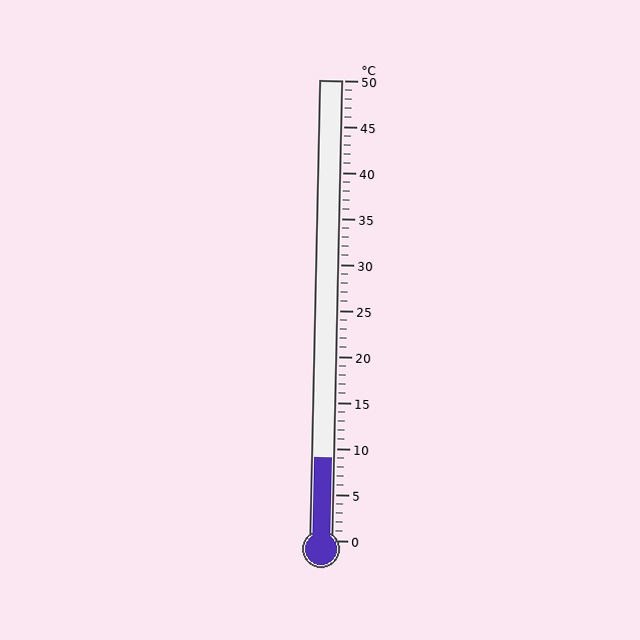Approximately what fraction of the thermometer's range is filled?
The thermometer is filled to approximately 20% of its range.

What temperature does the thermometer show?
The thermometer shows approximately 9°C.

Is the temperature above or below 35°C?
The temperature is below 35°C.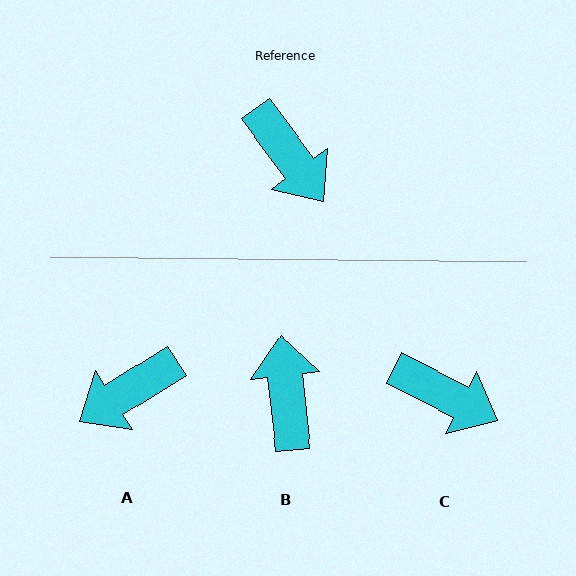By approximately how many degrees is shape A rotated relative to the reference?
Approximately 94 degrees clockwise.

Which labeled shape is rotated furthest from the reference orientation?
B, about 150 degrees away.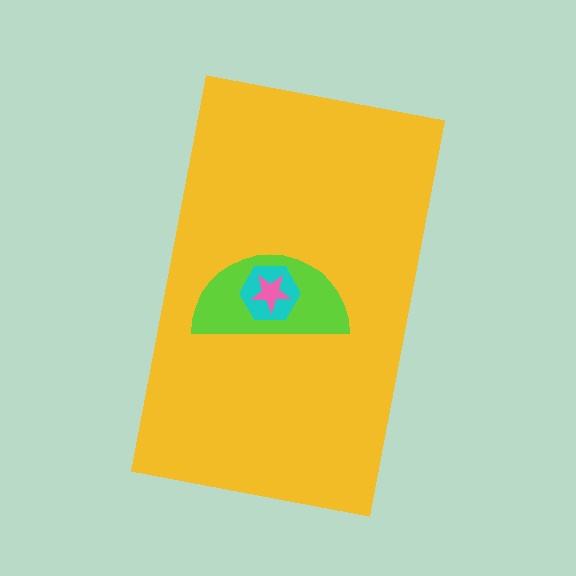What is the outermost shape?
The yellow rectangle.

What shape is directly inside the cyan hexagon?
The pink star.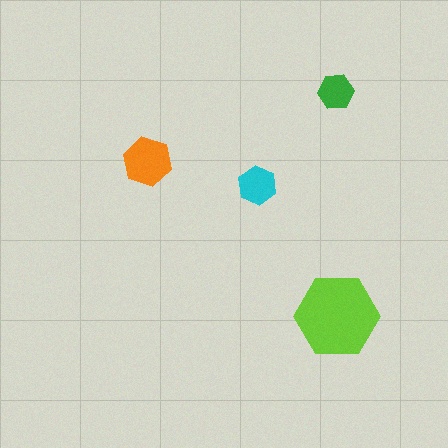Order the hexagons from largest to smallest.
the lime one, the orange one, the cyan one, the green one.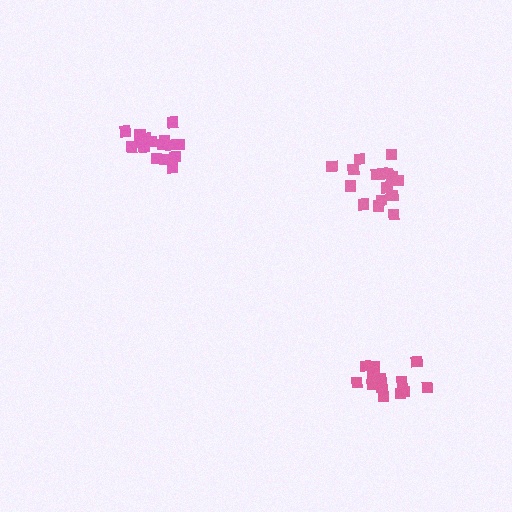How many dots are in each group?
Group 1: 17 dots, Group 2: 16 dots, Group 3: 14 dots (47 total).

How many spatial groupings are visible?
There are 3 spatial groupings.